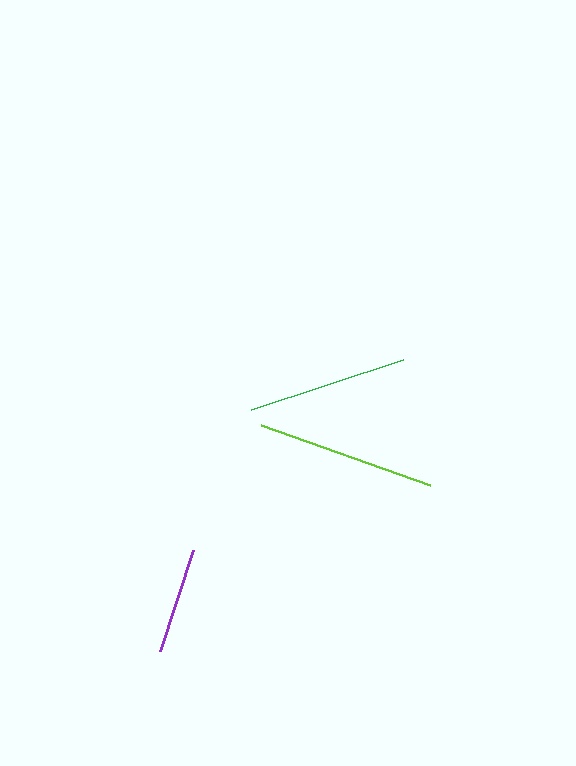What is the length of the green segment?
The green segment is approximately 160 pixels long.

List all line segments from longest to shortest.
From longest to shortest: lime, green, purple.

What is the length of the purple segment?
The purple segment is approximately 106 pixels long.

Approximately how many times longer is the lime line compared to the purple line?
The lime line is approximately 1.7 times the length of the purple line.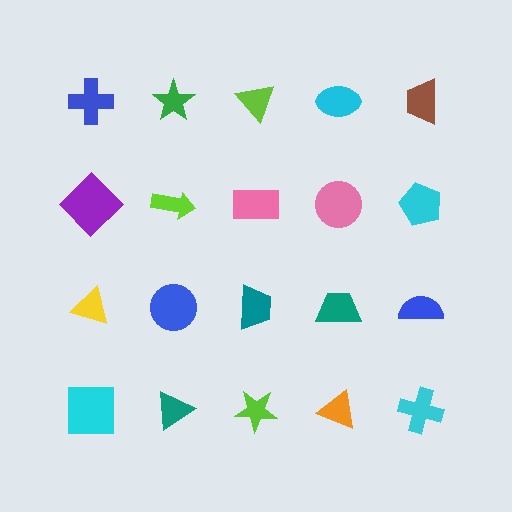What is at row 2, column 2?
A lime arrow.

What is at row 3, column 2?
A blue circle.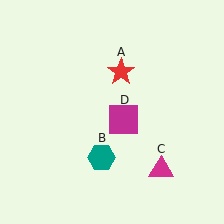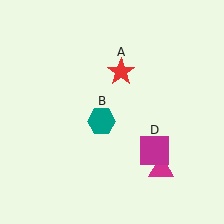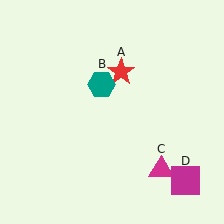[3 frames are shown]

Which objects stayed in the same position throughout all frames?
Red star (object A) and magenta triangle (object C) remained stationary.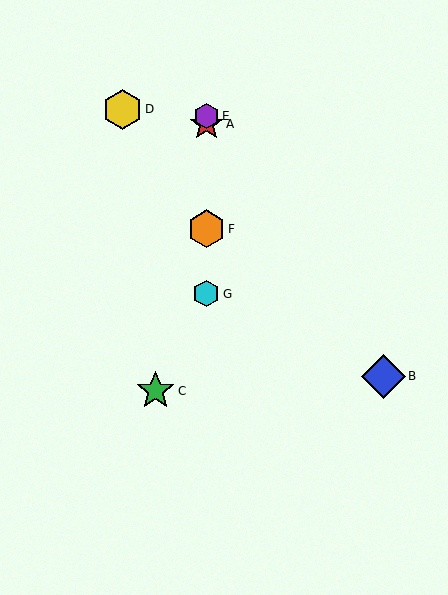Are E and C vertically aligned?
No, E is at x≈206 and C is at x≈156.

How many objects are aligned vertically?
4 objects (A, E, F, G) are aligned vertically.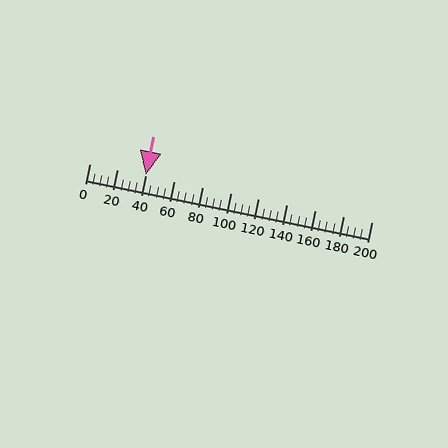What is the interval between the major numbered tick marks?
The major tick marks are spaced 20 units apart.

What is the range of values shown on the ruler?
The ruler shows values from 0 to 200.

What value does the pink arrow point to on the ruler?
The pink arrow points to approximately 40.